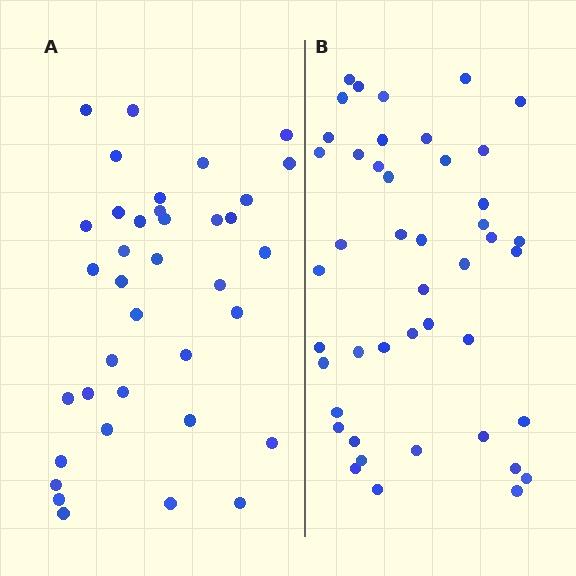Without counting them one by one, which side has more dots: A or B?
Region B (the right region) has more dots.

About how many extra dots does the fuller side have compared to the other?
Region B has roughly 8 or so more dots than region A.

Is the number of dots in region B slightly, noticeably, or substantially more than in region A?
Region B has only slightly more — the two regions are fairly close. The ratio is roughly 1.2 to 1.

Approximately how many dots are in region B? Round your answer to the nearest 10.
About 40 dots. (The exact count is 45, which rounds to 40.)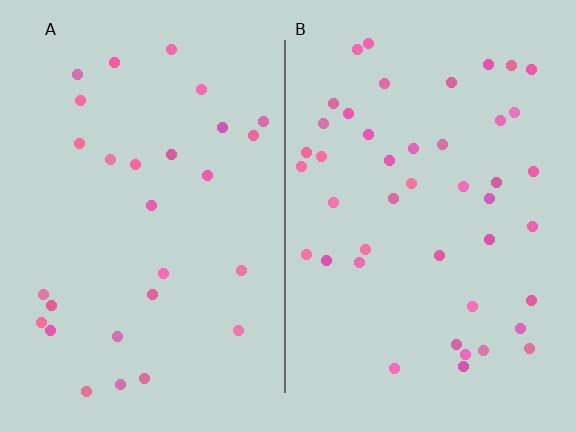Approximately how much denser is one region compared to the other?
Approximately 1.6× — region B over region A.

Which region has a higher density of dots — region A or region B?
B (the right).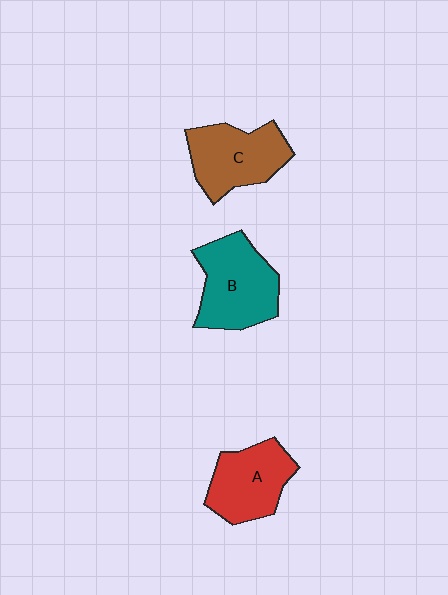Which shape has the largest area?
Shape B (teal).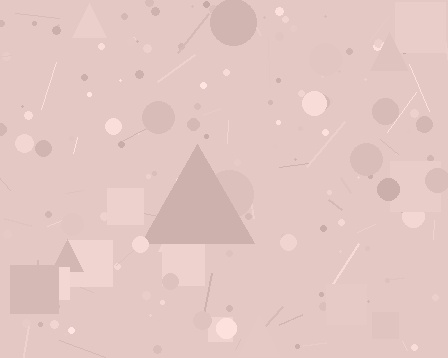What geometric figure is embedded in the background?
A triangle is embedded in the background.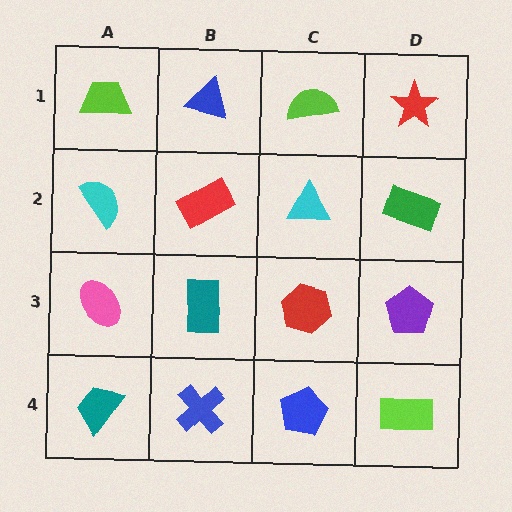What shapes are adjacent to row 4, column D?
A purple pentagon (row 3, column D), a blue pentagon (row 4, column C).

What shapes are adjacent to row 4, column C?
A red hexagon (row 3, column C), a blue cross (row 4, column B), a lime rectangle (row 4, column D).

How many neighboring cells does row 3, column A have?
3.